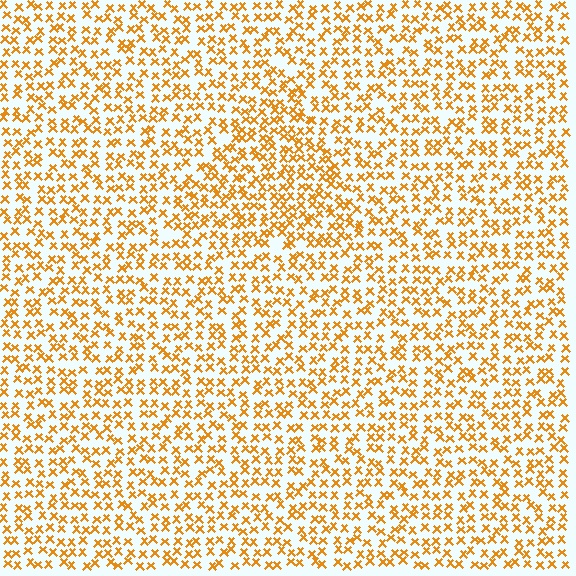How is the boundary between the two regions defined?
The boundary is defined by a change in element density (approximately 1.4x ratio). All elements are the same color, size, and shape.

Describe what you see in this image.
The image contains small orange elements arranged at two different densities. A triangle-shaped region is visible where the elements are more densely packed than the surrounding area.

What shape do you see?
I see a triangle.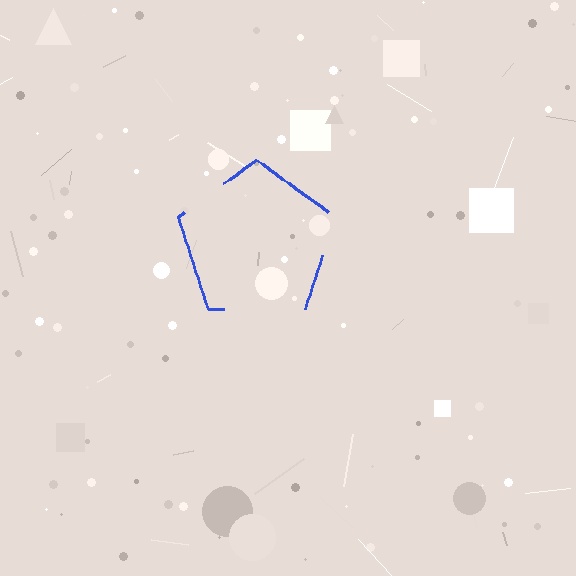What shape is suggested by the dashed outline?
The dashed outline suggests a pentagon.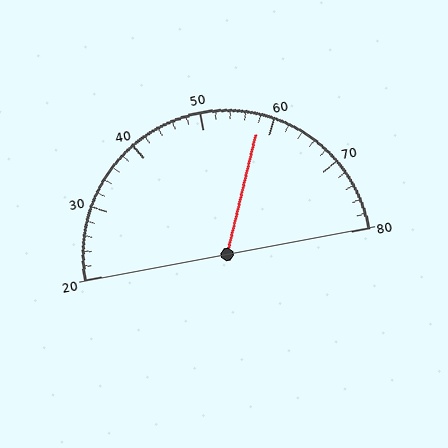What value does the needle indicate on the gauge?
The needle indicates approximately 58.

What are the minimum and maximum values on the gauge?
The gauge ranges from 20 to 80.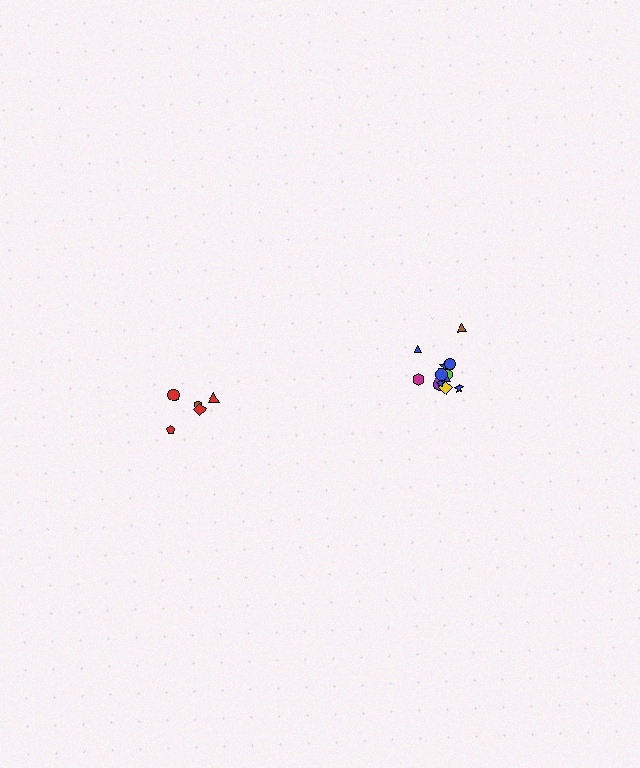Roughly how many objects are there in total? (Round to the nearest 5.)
Roughly 15 objects in total.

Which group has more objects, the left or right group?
The right group.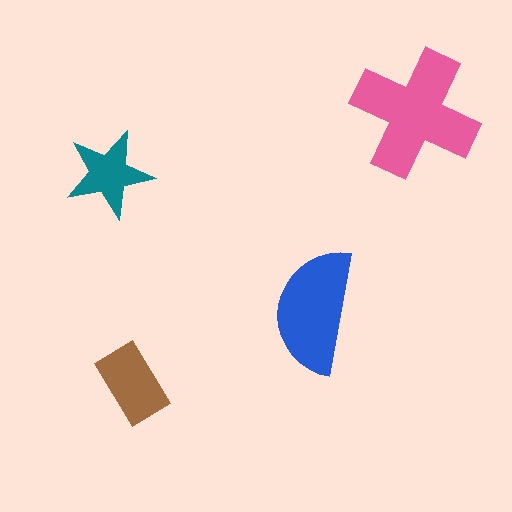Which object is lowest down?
The brown rectangle is bottommost.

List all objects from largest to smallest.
The pink cross, the blue semicircle, the brown rectangle, the teal star.